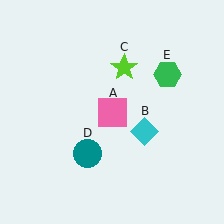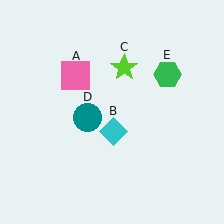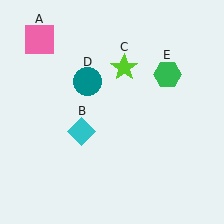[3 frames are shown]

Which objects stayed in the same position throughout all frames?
Lime star (object C) and green hexagon (object E) remained stationary.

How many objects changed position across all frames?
3 objects changed position: pink square (object A), cyan diamond (object B), teal circle (object D).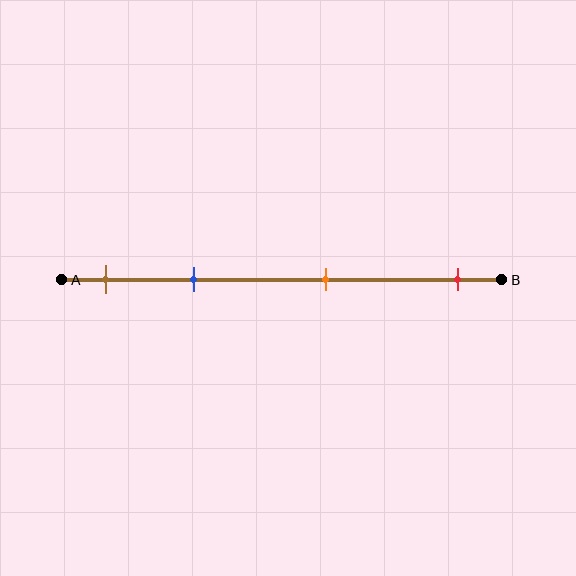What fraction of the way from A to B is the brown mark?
The brown mark is approximately 10% (0.1) of the way from A to B.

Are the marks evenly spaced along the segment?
No, the marks are not evenly spaced.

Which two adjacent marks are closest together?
The brown and blue marks are the closest adjacent pair.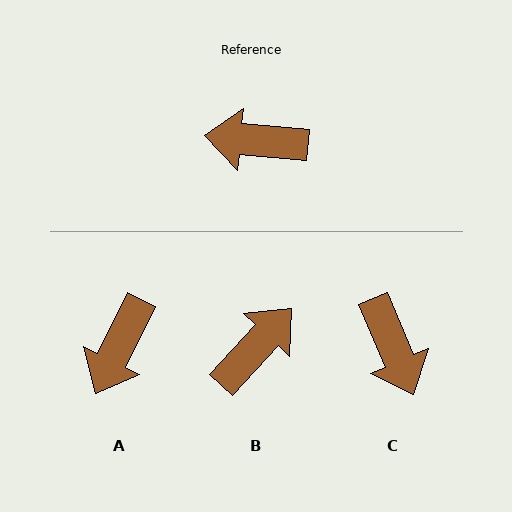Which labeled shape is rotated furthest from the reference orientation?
B, about 127 degrees away.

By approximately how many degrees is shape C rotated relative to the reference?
Approximately 118 degrees counter-clockwise.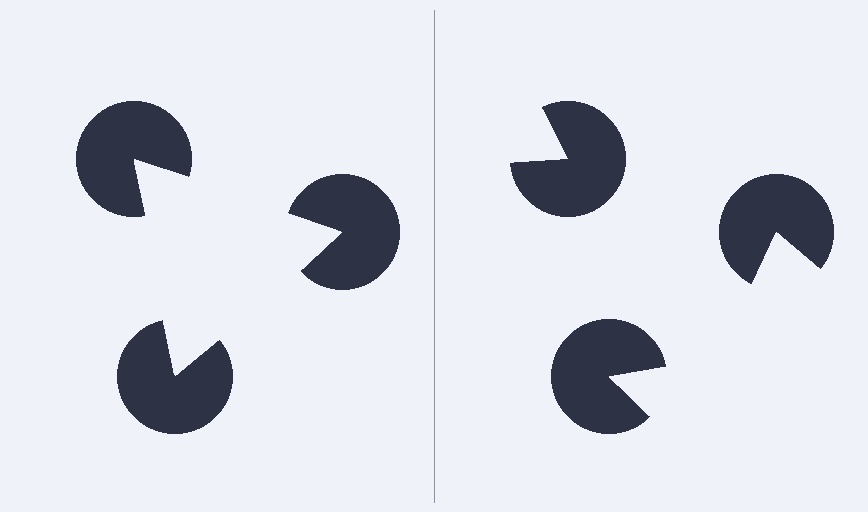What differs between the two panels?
The pac-man discs are positioned identically on both sides; only the wedge orientations differ. On the left they align to a triangle; on the right they are misaligned.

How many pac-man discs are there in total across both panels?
6 — 3 on each side.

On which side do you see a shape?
An illusory triangle appears on the left side. On the right side the wedge cuts are rotated, so no coherent shape forms.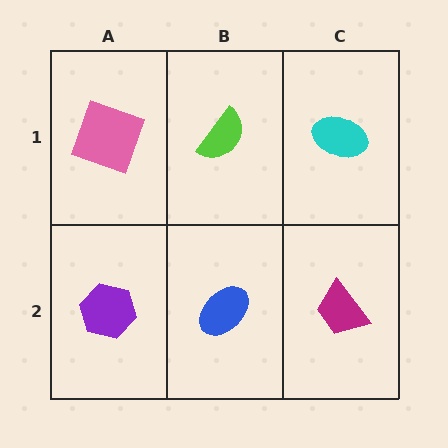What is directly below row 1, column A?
A purple hexagon.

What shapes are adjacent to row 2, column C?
A cyan ellipse (row 1, column C), a blue ellipse (row 2, column B).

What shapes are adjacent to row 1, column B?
A blue ellipse (row 2, column B), a pink square (row 1, column A), a cyan ellipse (row 1, column C).